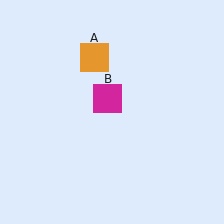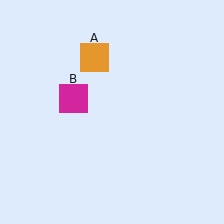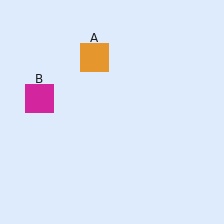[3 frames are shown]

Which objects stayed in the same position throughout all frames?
Orange square (object A) remained stationary.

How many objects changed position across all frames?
1 object changed position: magenta square (object B).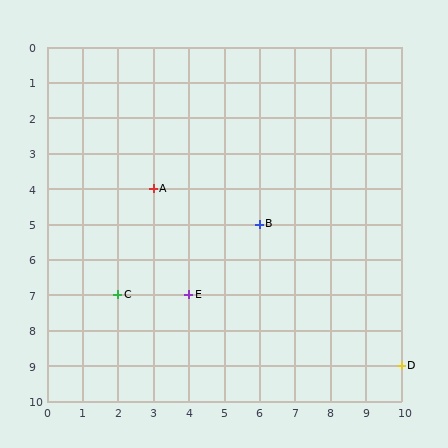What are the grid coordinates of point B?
Point B is at grid coordinates (6, 5).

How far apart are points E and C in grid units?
Points E and C are 2 columns apart.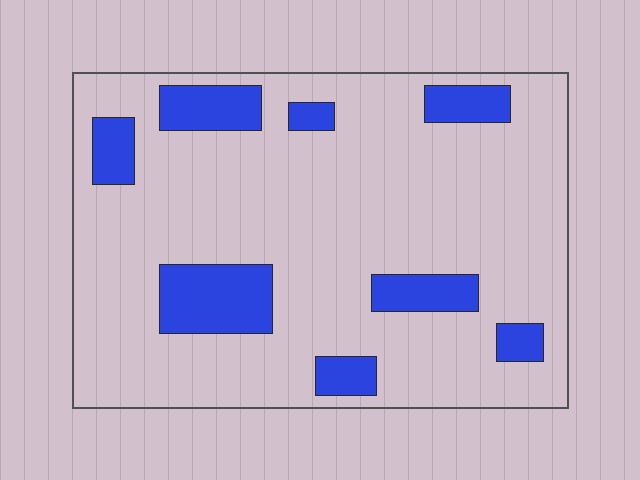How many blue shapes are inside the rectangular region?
8.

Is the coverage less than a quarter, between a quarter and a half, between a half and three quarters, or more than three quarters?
Less than a quarter.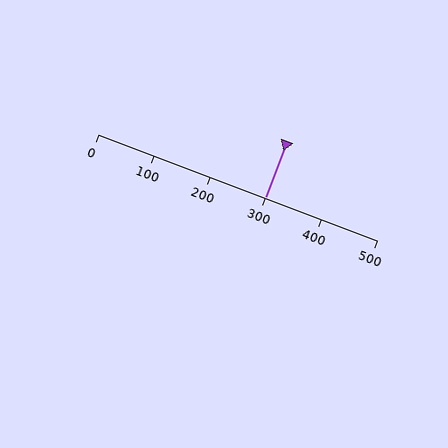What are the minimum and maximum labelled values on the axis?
The axis runs from 0 to 500.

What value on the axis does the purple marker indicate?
The marker indicates approximately 300.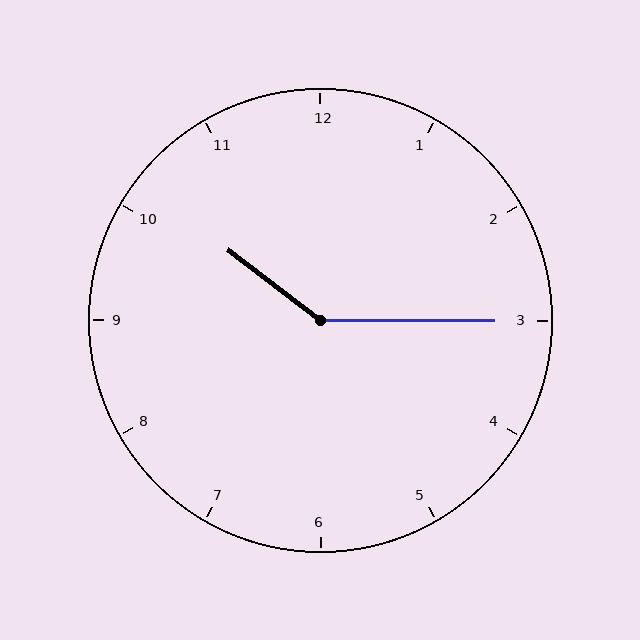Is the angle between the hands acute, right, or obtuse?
It is obtuse.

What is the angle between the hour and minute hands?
Approximately 142 degrees.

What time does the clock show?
10:15.